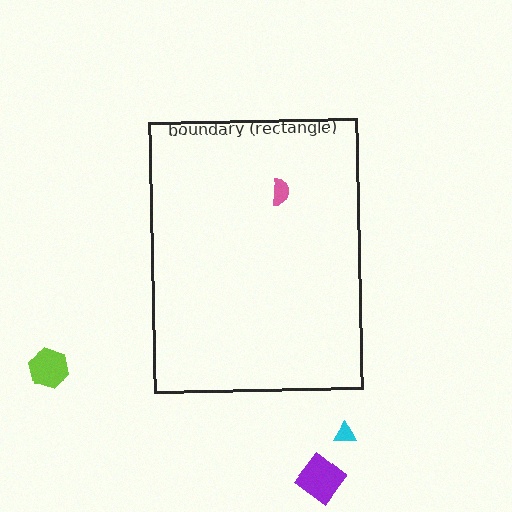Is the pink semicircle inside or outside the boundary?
Inside.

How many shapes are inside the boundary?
1 inside, 3 outside.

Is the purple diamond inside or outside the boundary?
Outside.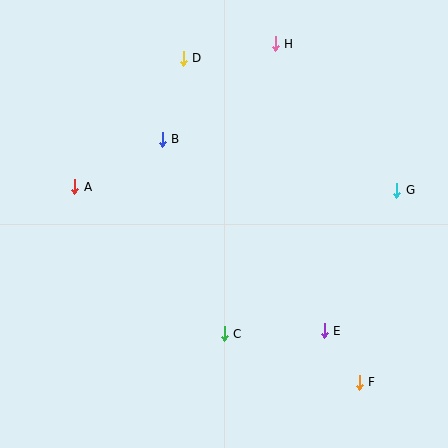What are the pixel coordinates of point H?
Point H is at (275, 44).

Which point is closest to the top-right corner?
Point H is closest to the top-right corner.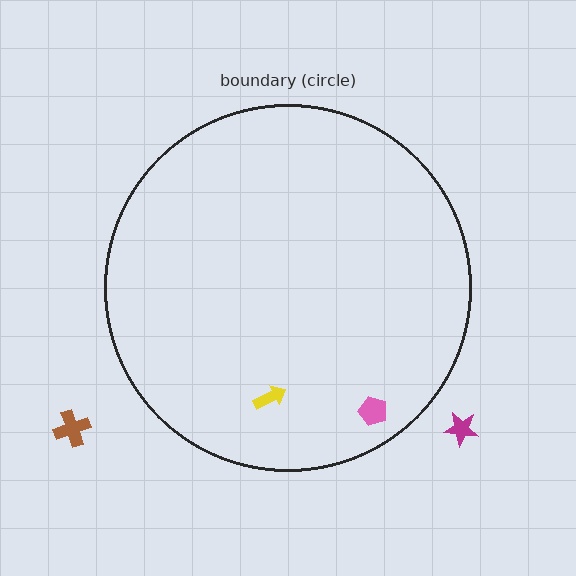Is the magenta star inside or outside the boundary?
Outside.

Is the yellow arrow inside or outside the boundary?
Inside.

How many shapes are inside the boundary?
2 inside, 2 outside.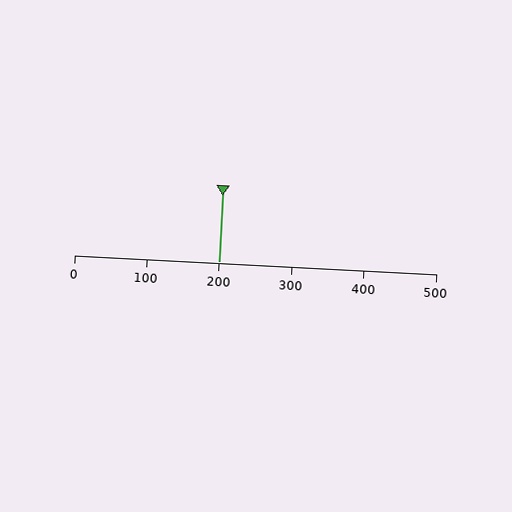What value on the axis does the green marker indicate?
The marker indicates approximately 200.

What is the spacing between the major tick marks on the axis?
The major ticks are spaced 100 apart.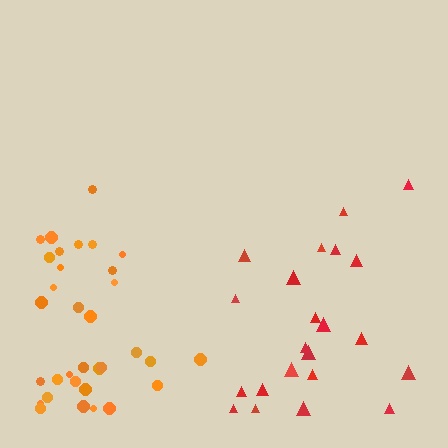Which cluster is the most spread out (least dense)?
Red.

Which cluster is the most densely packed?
Orange.